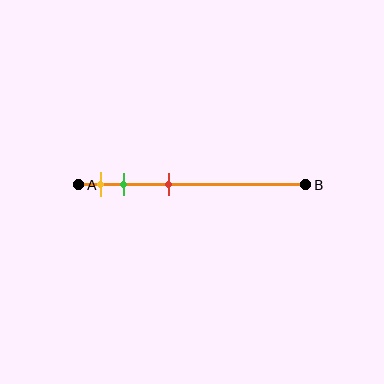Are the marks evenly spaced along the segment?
No, the marks are not evenly spaced.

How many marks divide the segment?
There are 3 marks dividing the segment.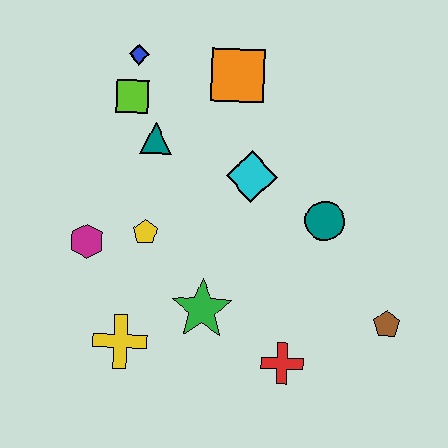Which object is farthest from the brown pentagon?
The blue diamond is farthest from the brown pentagon.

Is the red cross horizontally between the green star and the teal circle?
Yes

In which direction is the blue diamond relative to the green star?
The blue diamond is above the green star.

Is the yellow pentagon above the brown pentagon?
Yes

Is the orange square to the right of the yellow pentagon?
Yes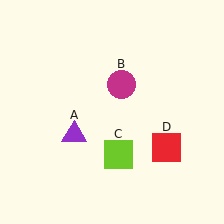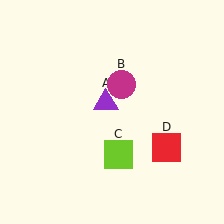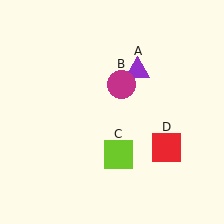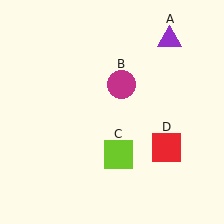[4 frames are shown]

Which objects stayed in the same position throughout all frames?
Magenta circle (object B) and lime square (object C) and red square (object D) remained stationary.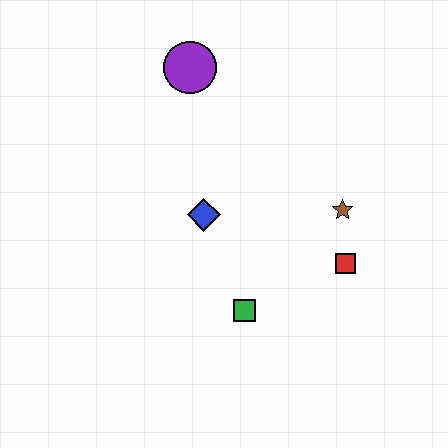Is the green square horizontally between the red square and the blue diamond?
Yes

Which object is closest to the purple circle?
The blue diamond is closest to the purple circle.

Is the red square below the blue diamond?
Yes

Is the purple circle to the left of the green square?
Yes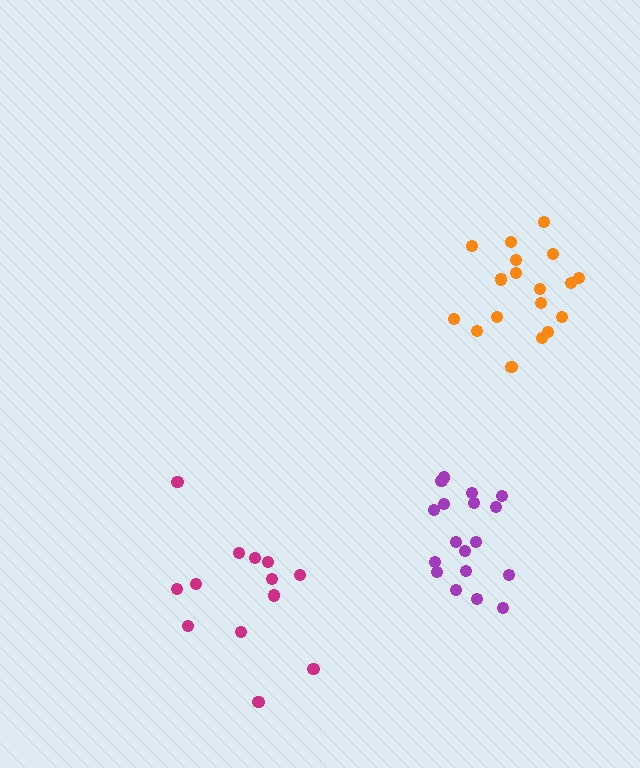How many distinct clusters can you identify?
There are 3 distinct clusters.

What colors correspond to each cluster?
The clusters are colored: magenta, purple, orange.